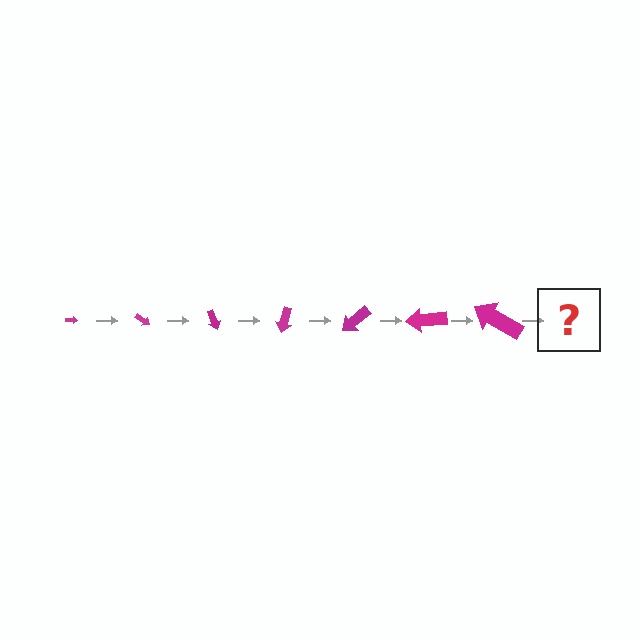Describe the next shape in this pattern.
It should be an arrow, larger than the previous one and rotated 245 degrees from the start.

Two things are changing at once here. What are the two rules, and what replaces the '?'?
The two rules are that the arrow grows larger each step and it rotates 35 degrees each step. The '?' should be an arrow, larger than the previous one and rotated 245 degrees from the start.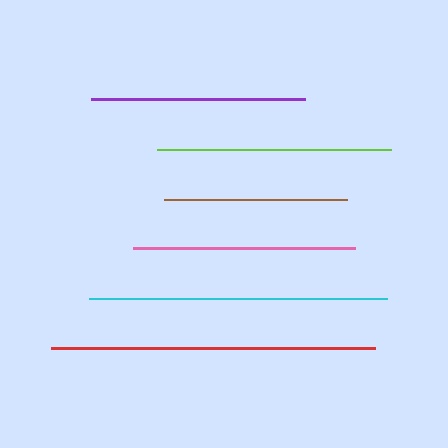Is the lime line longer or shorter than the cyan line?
The cyan line is longer than the lime line.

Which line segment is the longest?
The red line is the longest at approximately 324 pixels.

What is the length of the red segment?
The red segment is approximately 324 pixels long.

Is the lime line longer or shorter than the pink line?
The lime line is longer than the pink line.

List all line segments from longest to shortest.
From longest to shortest: red, cyan, lime, pink, purple, brown.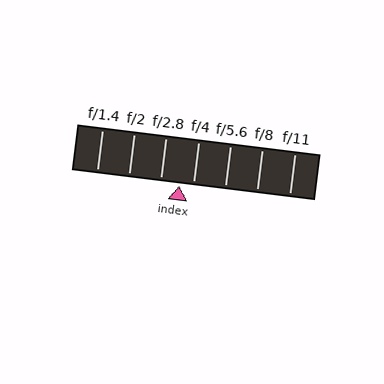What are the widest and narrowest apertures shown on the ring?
The widest aperture shown is f/1.4 and the narrowest is f/11.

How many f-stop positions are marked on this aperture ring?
There are 7 f-stop positions marked.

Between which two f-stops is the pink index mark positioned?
The index mark is between f/2.8 and f/4.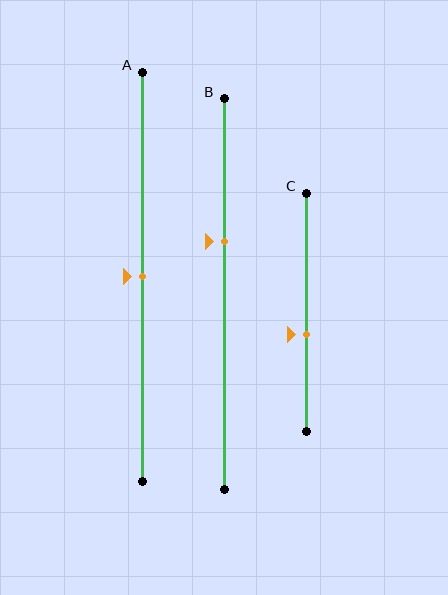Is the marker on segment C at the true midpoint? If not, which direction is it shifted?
No, the marker on segment C is shifted downward by about 9% of the segment length.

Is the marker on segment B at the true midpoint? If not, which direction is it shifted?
No, the marker on segment B is shifted upward by about 13% of the segment length.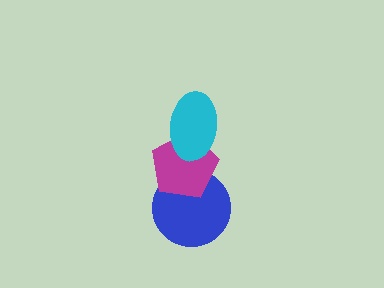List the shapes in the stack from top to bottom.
From top to bottom: the cyan ellipse, the magenta pentagon, the blue circle.